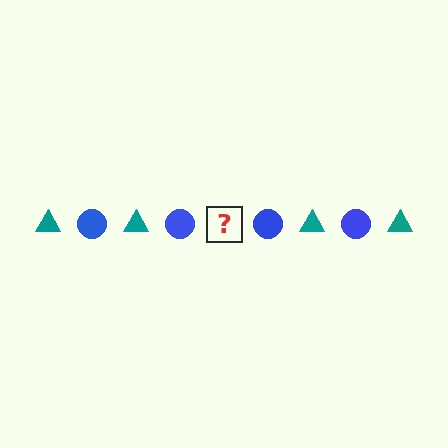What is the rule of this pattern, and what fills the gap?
The rule is that the pattern alternates between teal triangle and blue circle. The gap should be filled with a teal triangle.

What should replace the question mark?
The question mark should be replaced with a teal triangle.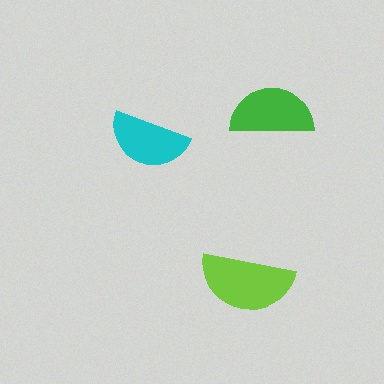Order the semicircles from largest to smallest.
the lime one, the green one, the cyan one.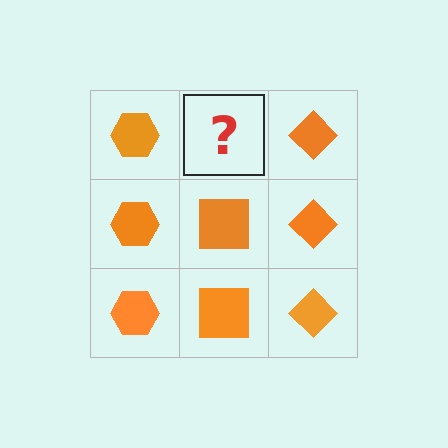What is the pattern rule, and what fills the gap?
The rule is that each column has a consistent shape. The gap should be filled with an orange square.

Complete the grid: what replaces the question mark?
The question mark should be replaced with an orange square.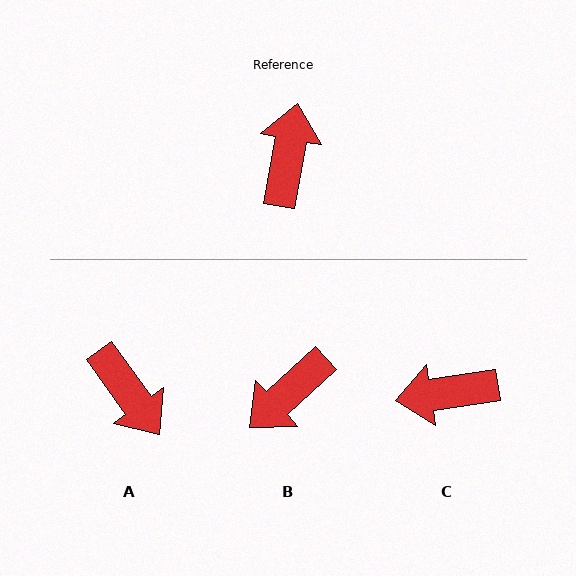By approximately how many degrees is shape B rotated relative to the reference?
Approximately 143 degrees counter-clockwise.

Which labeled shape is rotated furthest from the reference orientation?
B, about 143 degrees away.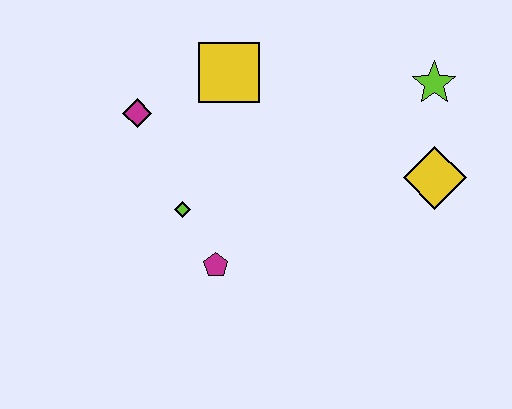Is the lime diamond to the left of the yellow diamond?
Yes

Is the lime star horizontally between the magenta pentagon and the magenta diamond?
No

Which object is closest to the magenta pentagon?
The lime diamond is closest to the magenta pentagon.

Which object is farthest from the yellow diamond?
The magenta diamond is farthest from the yellow diamond.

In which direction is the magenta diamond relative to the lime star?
The magenta diamond is to the left of the lime star.